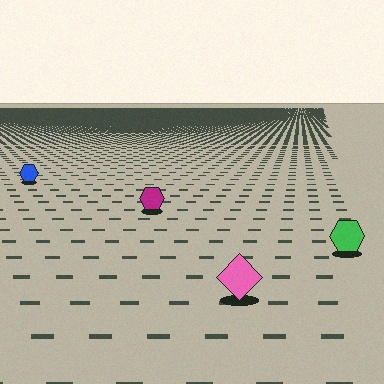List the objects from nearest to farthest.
From nearest to farthest: the pink diamond, the green hexagon, the magenta hexagon, the blue hexagon.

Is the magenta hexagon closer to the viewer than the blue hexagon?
Yes. The magenta hexagon is closer — you can tell from the texture gradient: the ground texture is coarser near it.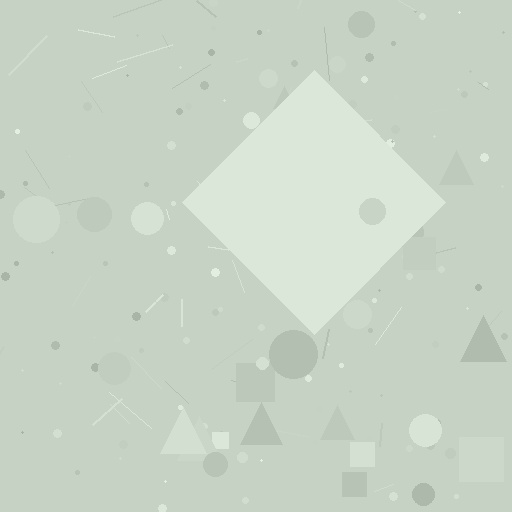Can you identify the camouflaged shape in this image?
The camouflaged shape is a diamond.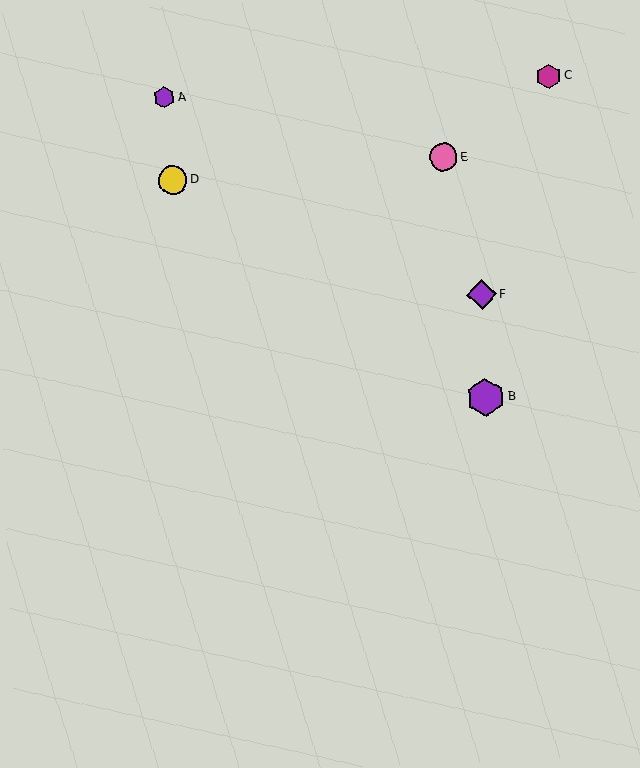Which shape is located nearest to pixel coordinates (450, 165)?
The pink circle (labeled E) at (443, 157) is nearest to that location.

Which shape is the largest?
The purple hexagon (labeled B) is the largest.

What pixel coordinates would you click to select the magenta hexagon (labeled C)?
Click at (548, 76) to select the magenta hexagon C.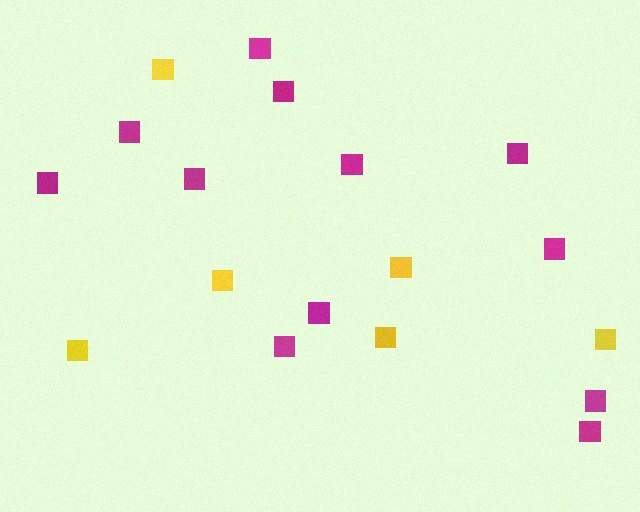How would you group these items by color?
There are 2 groups: one group of magenta squares (12) and one group of yellow squares (6).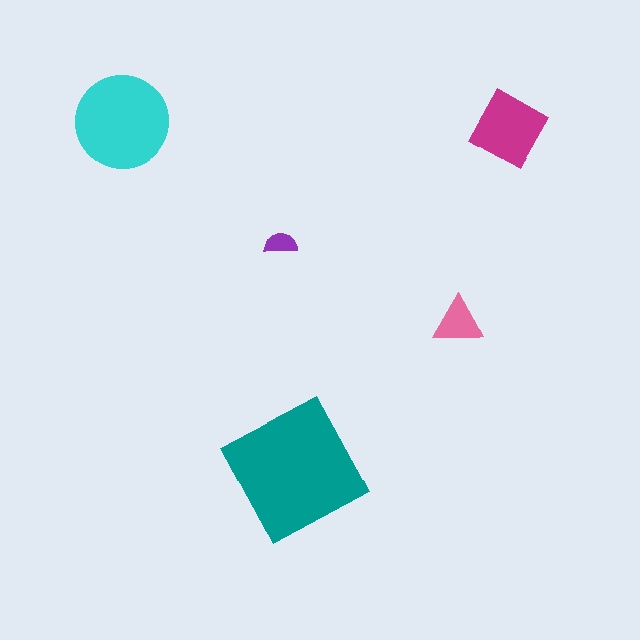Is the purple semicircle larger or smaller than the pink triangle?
Smaller.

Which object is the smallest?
The purple semicircle.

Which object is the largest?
The teal square.